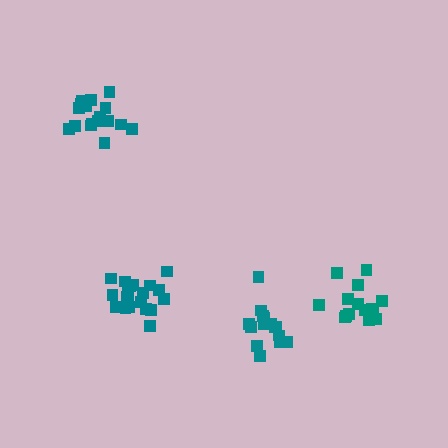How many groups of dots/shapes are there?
There are 4 groups.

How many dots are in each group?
Group 1: 15 dots, Group 2: 16 dots, Group 3: 19 dots, Group 4: 20 dots (70 total).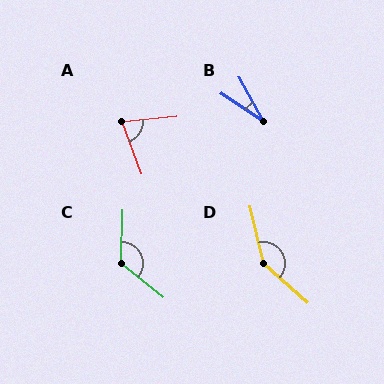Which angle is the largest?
D, at approximately 144 degrees.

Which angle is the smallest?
B, at approximately 27 degrees.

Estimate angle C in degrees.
Approximately 127 degrees.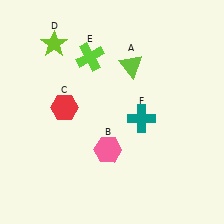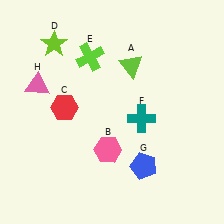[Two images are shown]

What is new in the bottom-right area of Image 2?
A blue pentagon (G) was added in the bottom-right area of Image 2.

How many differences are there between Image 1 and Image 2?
There are 2 differences between the two images.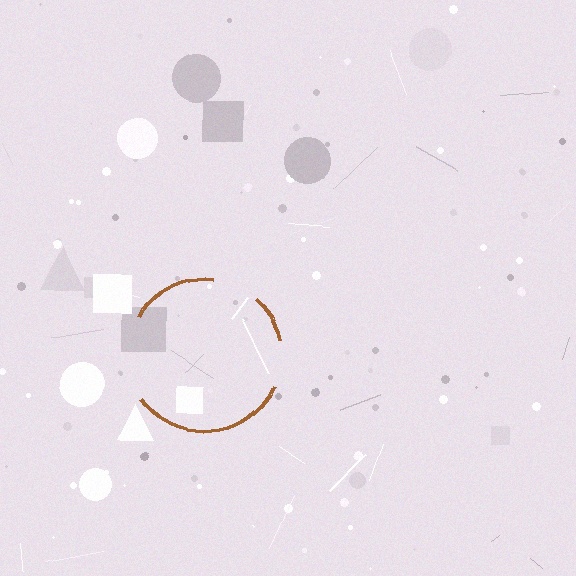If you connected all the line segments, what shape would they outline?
They would outline a circle.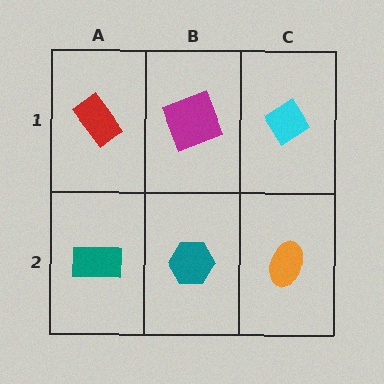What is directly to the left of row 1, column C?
A magenta square.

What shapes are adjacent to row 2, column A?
A red rectangle (row 1, column A), a teal hexagon (row 2, column B).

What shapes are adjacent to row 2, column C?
A cyan diamond (row 1, column C), a teal hexagon (row 2, column B).